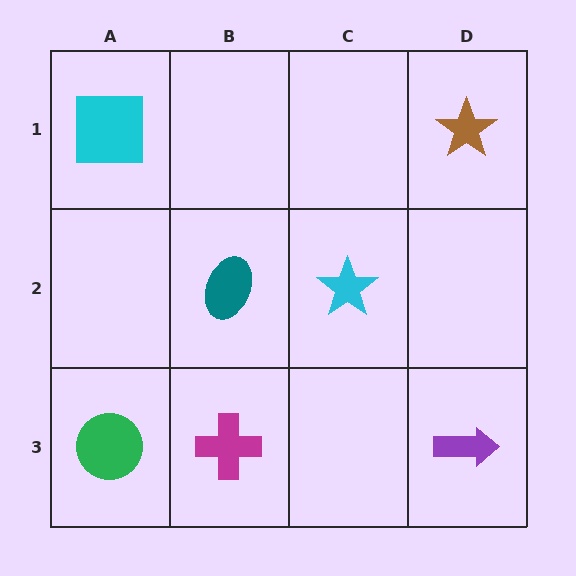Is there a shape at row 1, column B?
No, that cell is empty.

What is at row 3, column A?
A green circle.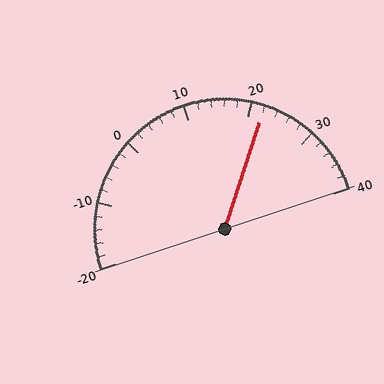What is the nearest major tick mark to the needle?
The nearest major tick mark is 20.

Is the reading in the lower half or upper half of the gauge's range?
The reading is in the upper half of the range (-20 to 40).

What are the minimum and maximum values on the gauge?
The gauge ranges from -20 to 40.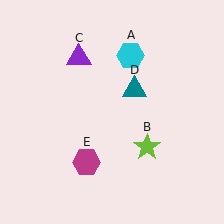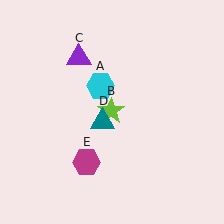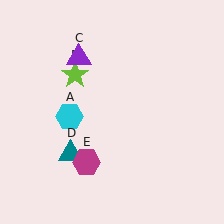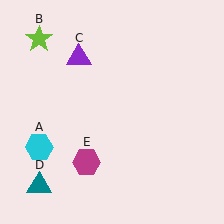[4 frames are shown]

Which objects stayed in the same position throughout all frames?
Purple triangle (object C) and magenta hexagon (object E) remained stationary.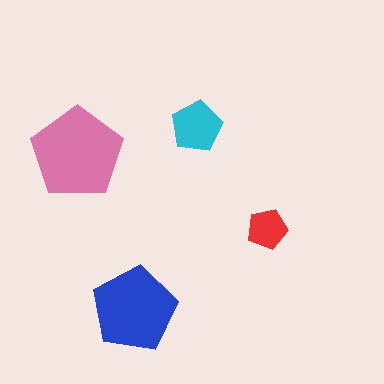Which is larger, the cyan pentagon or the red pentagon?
The cyan one.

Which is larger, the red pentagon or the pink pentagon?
The pink one.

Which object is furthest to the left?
The pink pentagon is leftmost.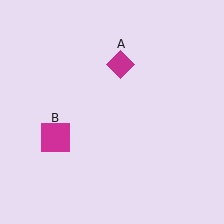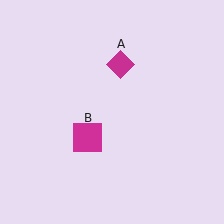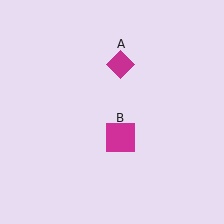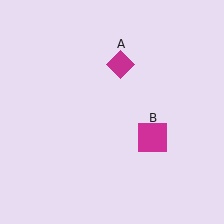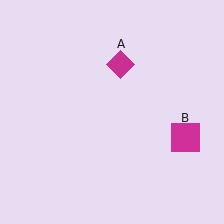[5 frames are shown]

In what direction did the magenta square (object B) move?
The magenta square (object B) moved right.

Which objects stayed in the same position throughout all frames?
Magenta diamond (object A) remained stationary.